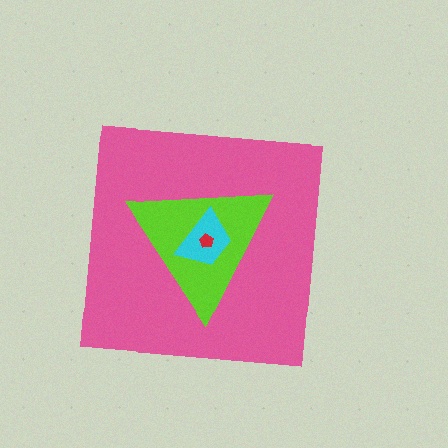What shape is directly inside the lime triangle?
The cyan trapezoid.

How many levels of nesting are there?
4.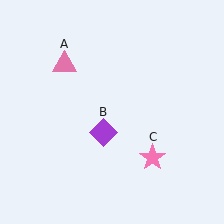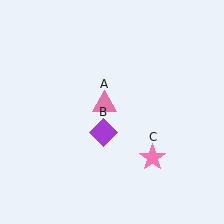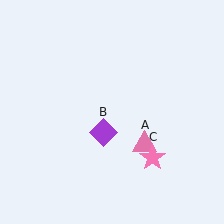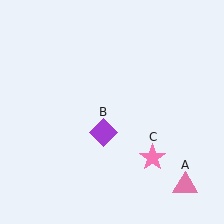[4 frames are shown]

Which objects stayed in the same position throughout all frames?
Purple diamond (object B) and pink star (object C) remained stationary.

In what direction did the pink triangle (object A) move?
The pink triangle (object A) moved down and to the right.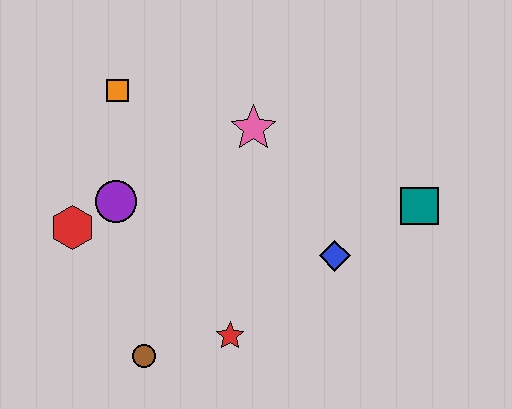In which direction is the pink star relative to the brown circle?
The pink star is above the brown circle.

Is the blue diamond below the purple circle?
Yes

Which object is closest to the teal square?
The blue diamond is closest to the teal square.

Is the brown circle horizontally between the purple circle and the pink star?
Yes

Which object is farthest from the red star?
The orange square is farthest from the red star.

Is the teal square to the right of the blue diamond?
Yes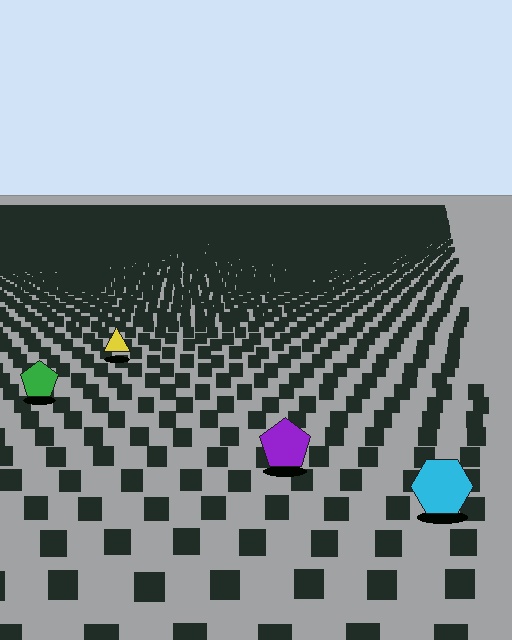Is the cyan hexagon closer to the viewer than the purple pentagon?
Yes. The cyan hexagon is closer — you can tell from the texture gradient: the ground texture is coarser near it.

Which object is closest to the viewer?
The cyan hexagon is closest. The texture marks near it are larger and more spread out.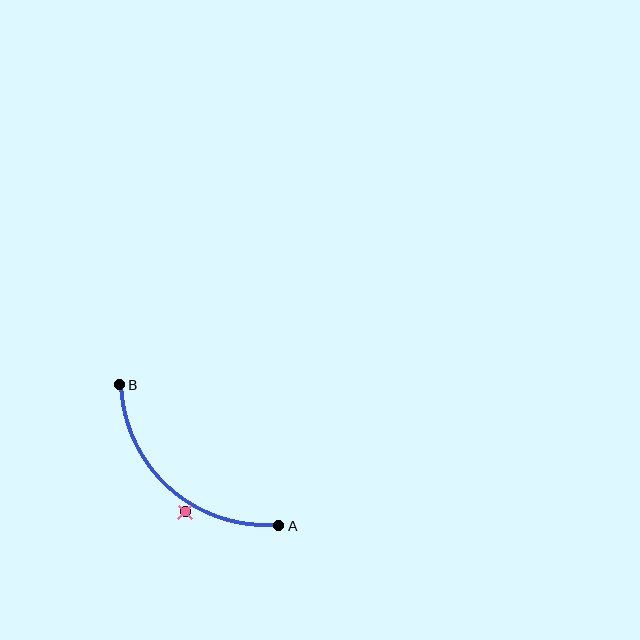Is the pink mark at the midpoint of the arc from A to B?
No — the pink mark does not lie on the arc at all. It sits slightly outside the curve.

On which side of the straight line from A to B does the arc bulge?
The arc bulges below and to the left of the straight line connecting A and B.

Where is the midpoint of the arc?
The arc midpoint is the point on the curve farthest from the straight line joining A and B. It sits below and to the left of that line.